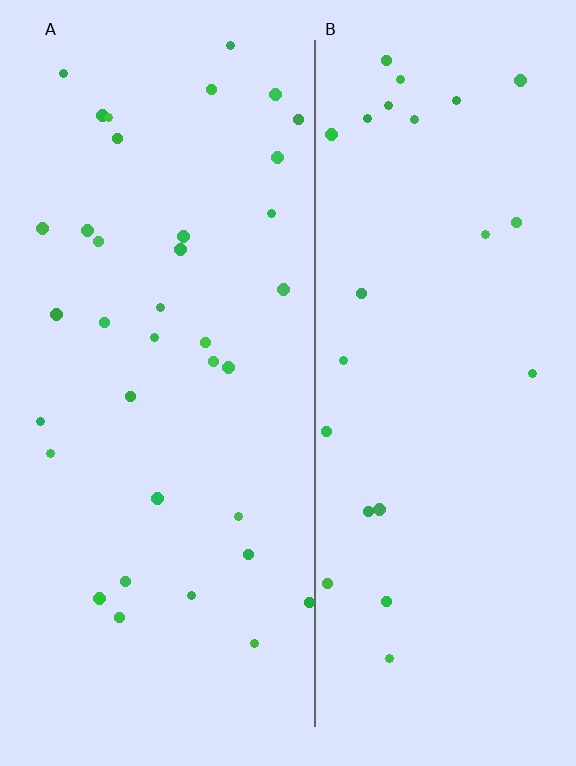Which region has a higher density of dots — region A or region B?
A (the left).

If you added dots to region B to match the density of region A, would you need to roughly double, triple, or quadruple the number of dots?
Approximately double.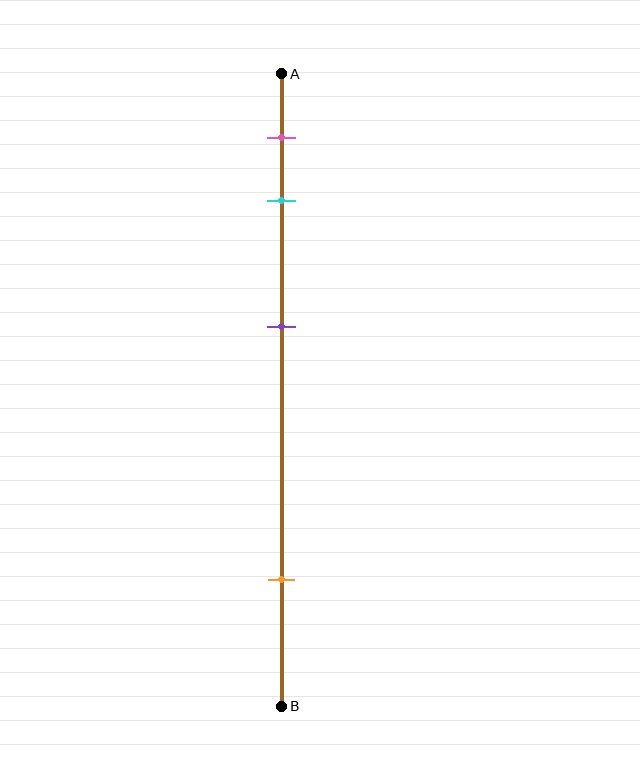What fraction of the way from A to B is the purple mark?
The purple mark is approximately 40% (0.4) of the way from A to B.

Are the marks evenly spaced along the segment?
No, the marks are not evenly spaced.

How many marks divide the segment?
There are 4 marks dividing the segment.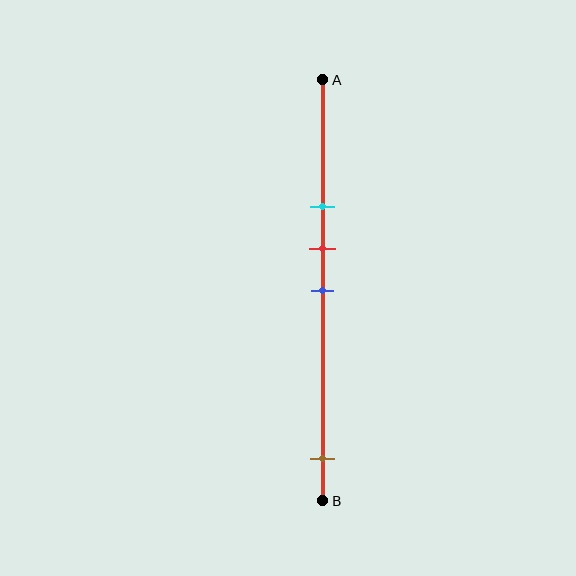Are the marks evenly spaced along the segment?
No, the marks are not evenly spaced.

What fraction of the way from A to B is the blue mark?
The blue mark is approximately 50% (0.5) of the way from A to B.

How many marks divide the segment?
There are 4 marks dividing the segment.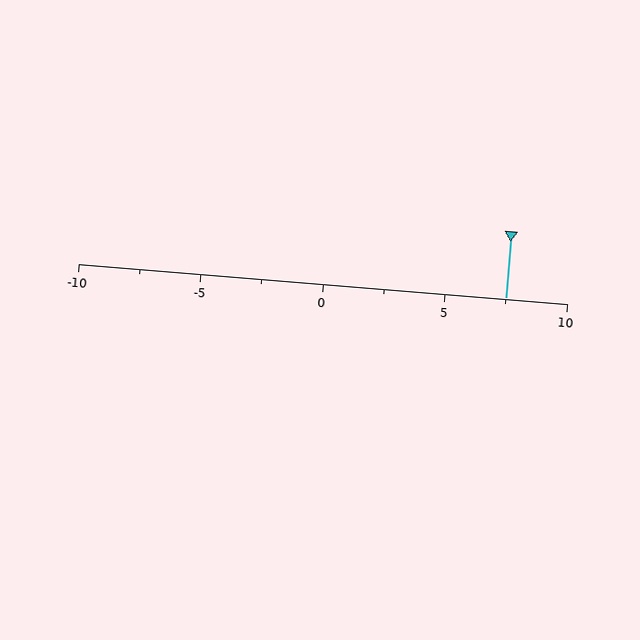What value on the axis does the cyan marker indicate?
The marker indicates approximately 7.5.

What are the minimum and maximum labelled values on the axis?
The axis runs from -10 to 10.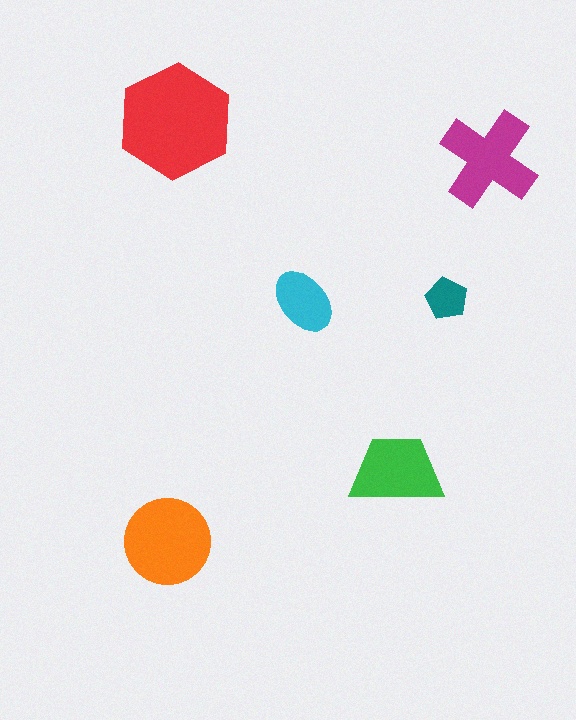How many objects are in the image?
There are 6 objects in the image.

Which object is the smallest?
The teal pentagon.